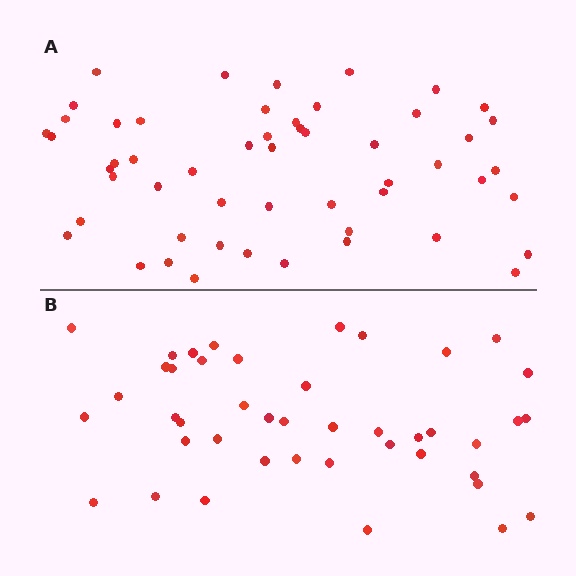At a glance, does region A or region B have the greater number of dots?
Region A (the top region) has more dots.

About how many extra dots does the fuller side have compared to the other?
Region A has roughly 10 or so more dots than region B.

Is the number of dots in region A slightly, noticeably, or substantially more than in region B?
Region A has only slightly more — the two regions are fairly close. The ratio is roughly 1.2 to 1.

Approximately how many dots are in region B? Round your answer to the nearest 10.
About 40 dots. (The exact count is 43, which rounds to 40.)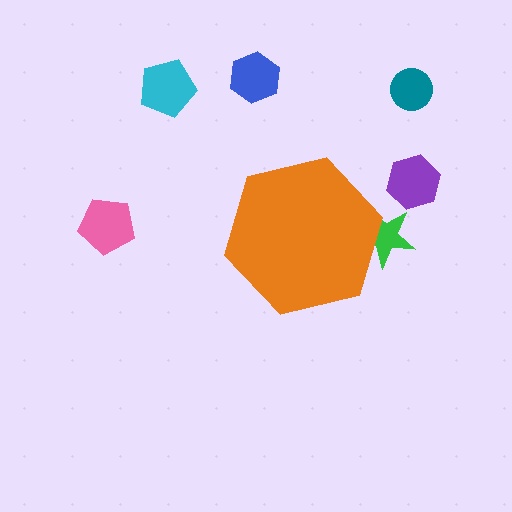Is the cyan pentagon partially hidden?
No, the cyan pentagon is fully visible.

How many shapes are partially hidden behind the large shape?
1 shape is partially hidden.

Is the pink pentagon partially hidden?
No, the pink pentagon is fully visible.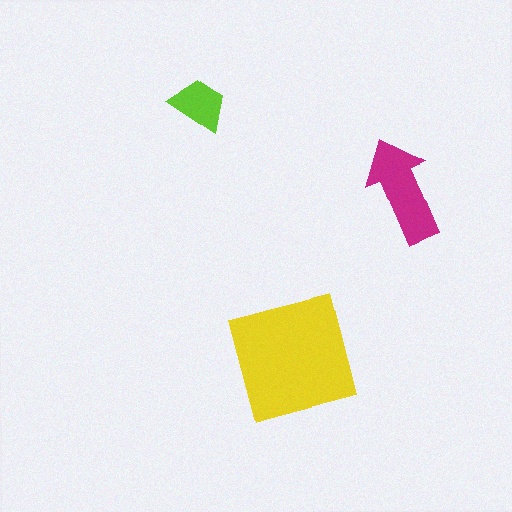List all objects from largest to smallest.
The yellow square, the magenta arrow, the lime trapezoid.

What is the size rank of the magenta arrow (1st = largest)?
2nd.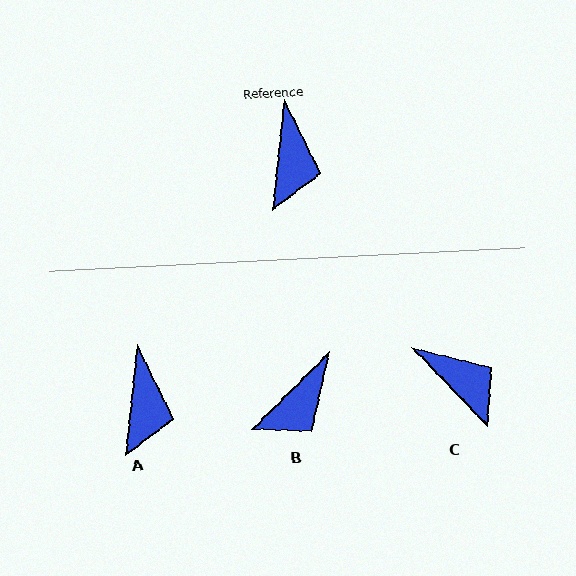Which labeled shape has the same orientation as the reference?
A.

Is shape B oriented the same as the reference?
No, it is off by about 39 degrees.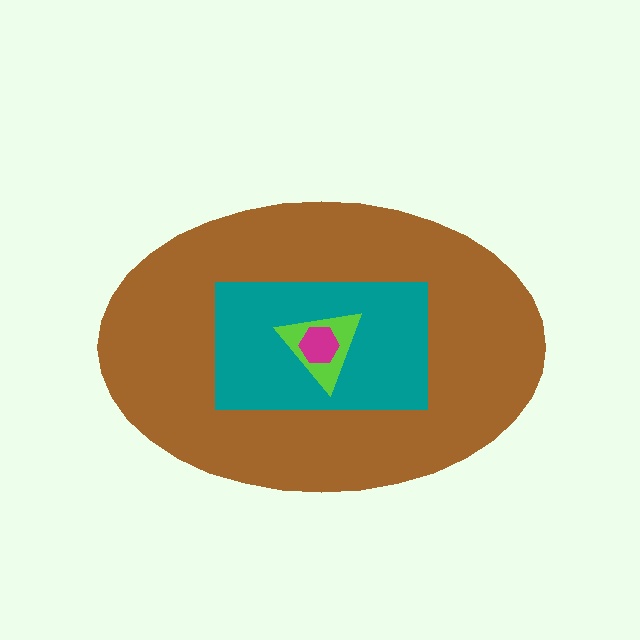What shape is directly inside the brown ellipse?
The teal rectangle.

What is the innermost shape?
The magenta hexagon.